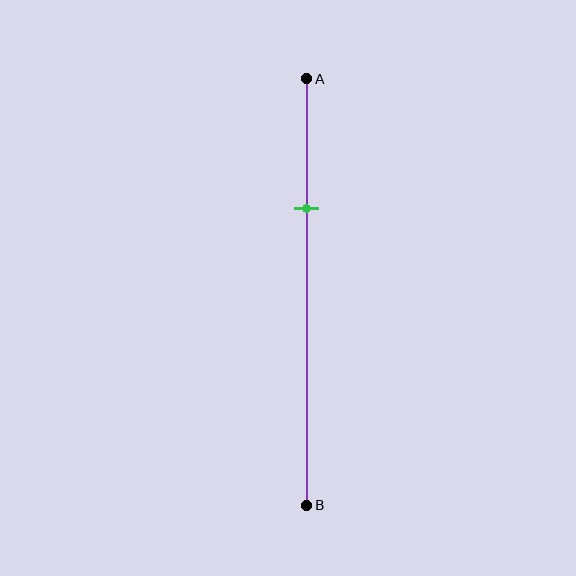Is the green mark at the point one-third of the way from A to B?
Yes, the mark is approximately at the one-third point.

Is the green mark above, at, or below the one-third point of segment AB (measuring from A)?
The green mark is approximately at the one-third point of segment AB.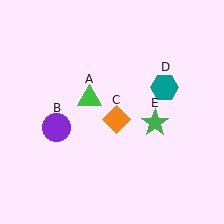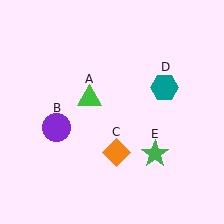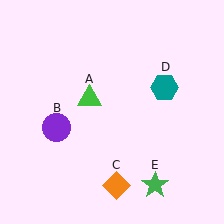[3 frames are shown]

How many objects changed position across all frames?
2 objects changed position: orange diamond (object C), green star (object E).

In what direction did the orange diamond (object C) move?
The orange diamond (object C) moved down.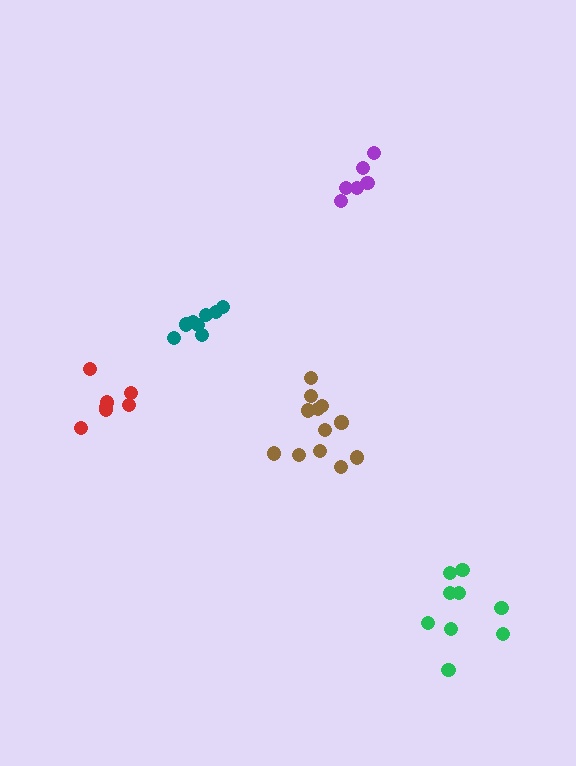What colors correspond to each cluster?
The clusters are colored: purple, brown, red, teal, green.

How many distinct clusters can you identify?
There are 5 distinct clusters.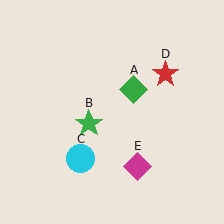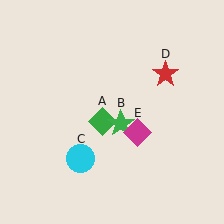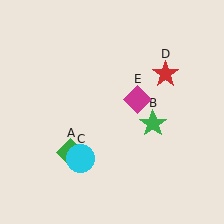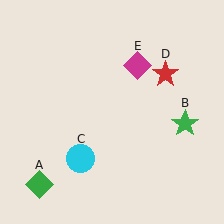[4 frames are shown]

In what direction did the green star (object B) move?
The green star (object B) moved right.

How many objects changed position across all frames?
3 objects changed position: green diamond (object A), green star (object B), magenta diamond (object E).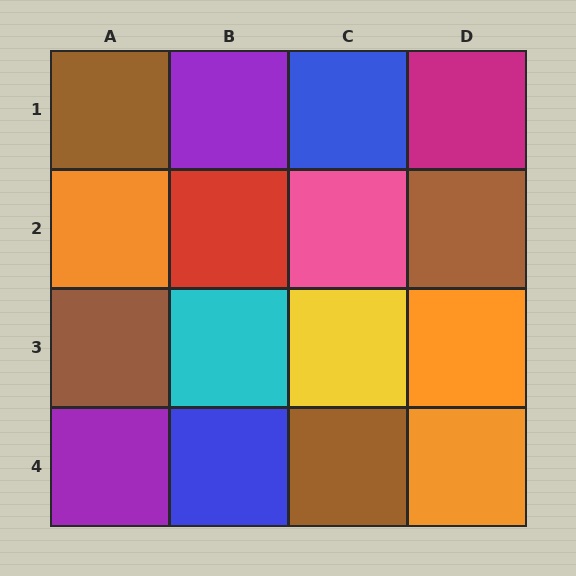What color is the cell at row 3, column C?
Yellow.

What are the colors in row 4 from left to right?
Purple, blue, brown, orange.